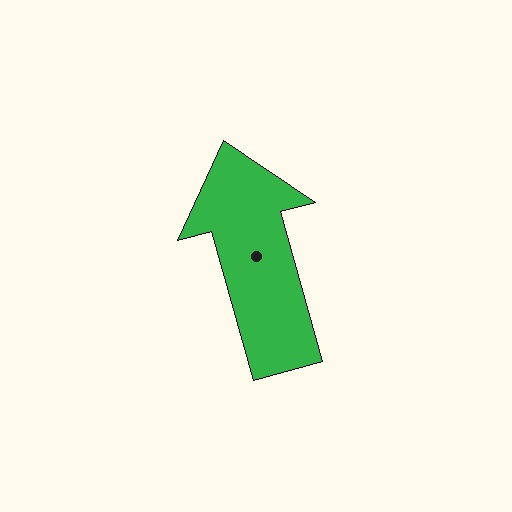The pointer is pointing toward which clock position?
Roughly 11 o'clock.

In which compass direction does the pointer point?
North.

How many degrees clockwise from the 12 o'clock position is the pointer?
Approximately 344 degrees.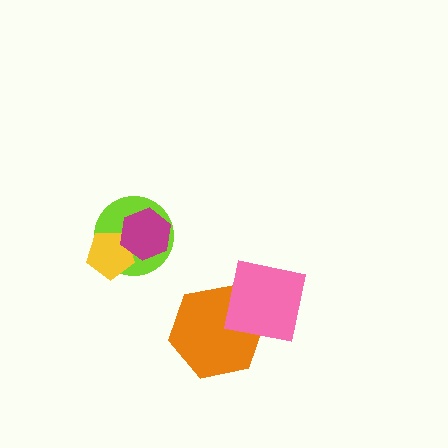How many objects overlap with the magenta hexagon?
2 objects overlap with the magenta hexagon.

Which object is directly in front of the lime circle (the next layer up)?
The yellow pentagon is directly in front of the lime circle.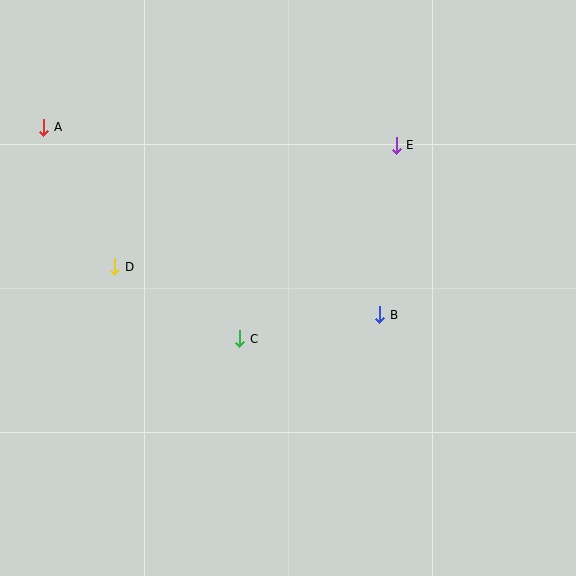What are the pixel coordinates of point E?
Point E is at (396, 145).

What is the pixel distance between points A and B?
The distance between A and B is 385 pixels.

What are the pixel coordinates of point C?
Point C is at (240, 339).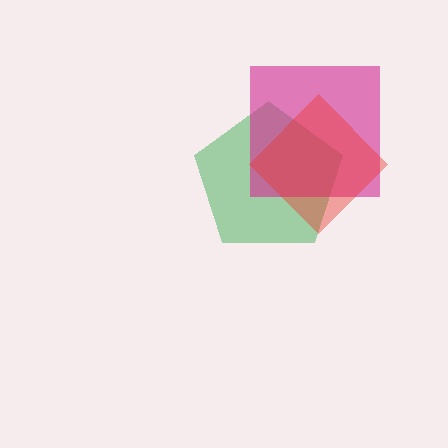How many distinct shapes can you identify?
There are 3 distinct shapes: a green pentagon, a magenta square, a red diamond.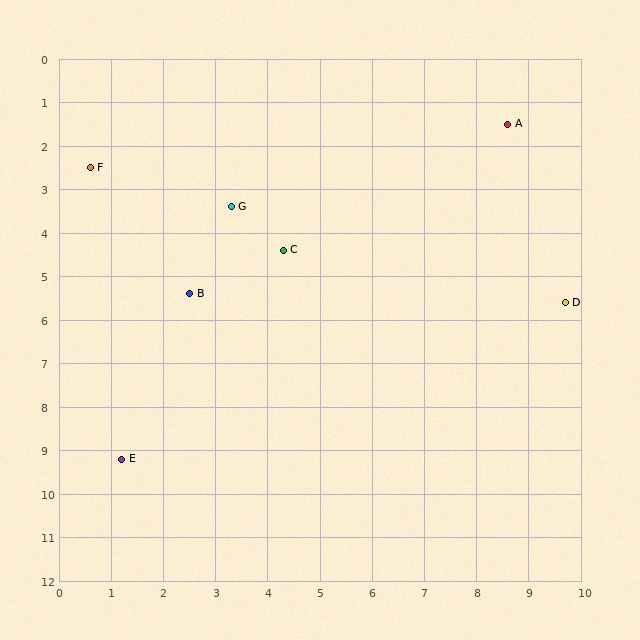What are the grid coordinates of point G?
Point G is at approximately (3.3, 3.4).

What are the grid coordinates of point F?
Point F is at approximately (0.6, 2.5).